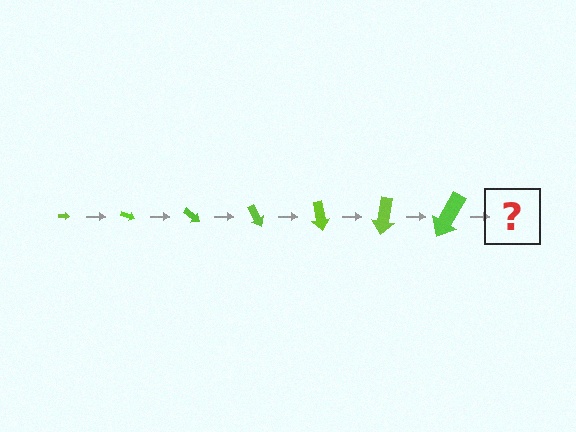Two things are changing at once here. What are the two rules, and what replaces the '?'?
The two rules are that the arrow grows larger each step and it rotates 20 degrees each step. The '?' should be an arrow, larger than the previous one and rotated 140 degrees from the start.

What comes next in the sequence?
The next element should be an arrow, larger than the previous one and rotated 140 degrees from the start.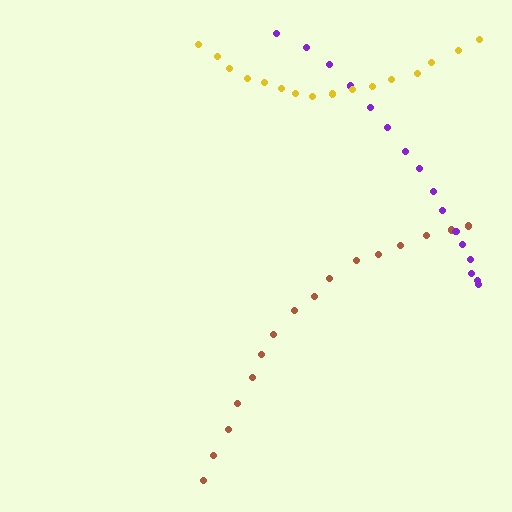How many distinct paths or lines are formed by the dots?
There are 3 distinct paths.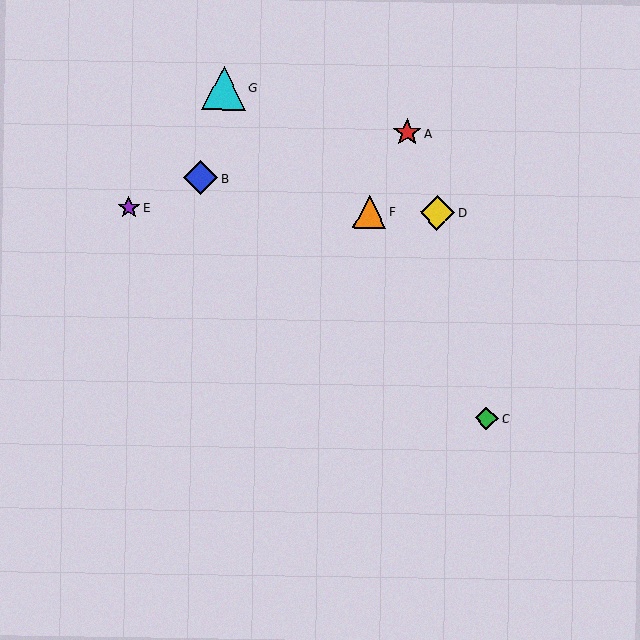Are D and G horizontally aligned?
No, D is at y≈213 and G is at y≈88.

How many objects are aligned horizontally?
3 objects (D, E, F) are aligned horizontally.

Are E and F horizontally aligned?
Yes, both are at y≈208.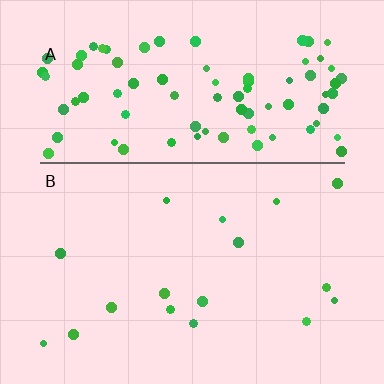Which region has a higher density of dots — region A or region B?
A (the top).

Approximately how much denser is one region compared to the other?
Approximately 5.6× — region A over region B.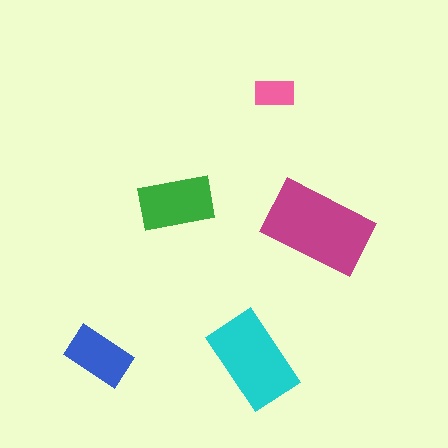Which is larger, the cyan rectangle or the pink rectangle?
The cyan one.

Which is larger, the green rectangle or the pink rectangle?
The green one.